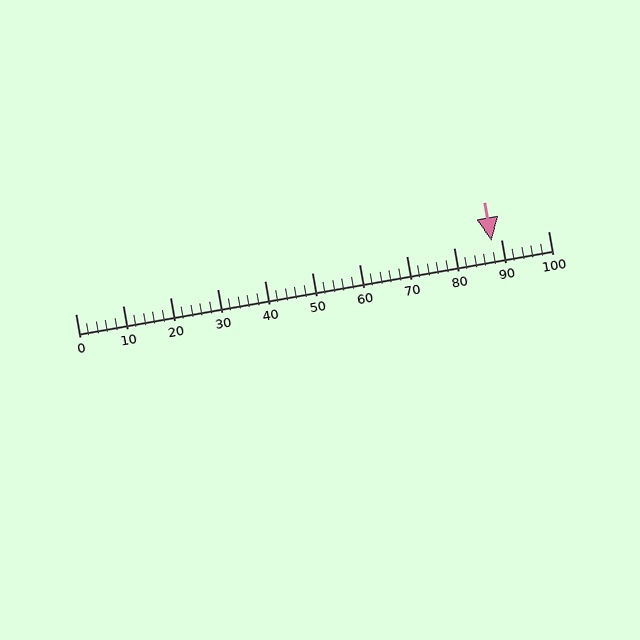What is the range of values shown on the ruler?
The ruler shows values from 0 to 100.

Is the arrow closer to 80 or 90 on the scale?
The arrow is closer to 90.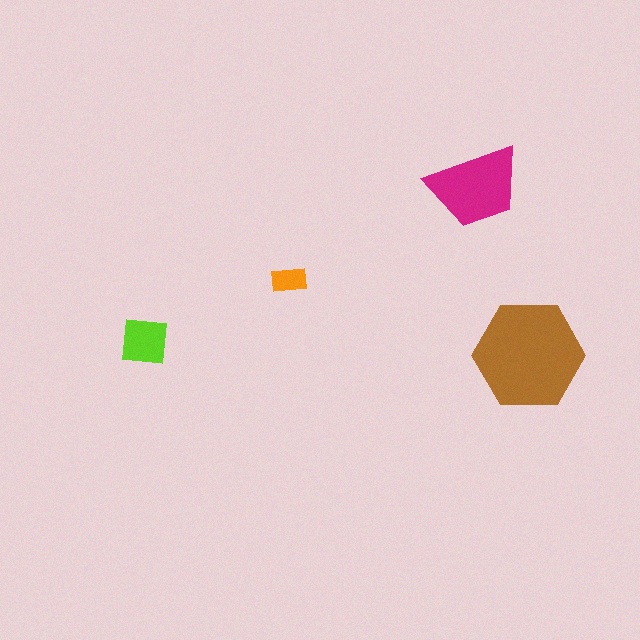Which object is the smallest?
The orange rectangle.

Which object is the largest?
The brown hexagon.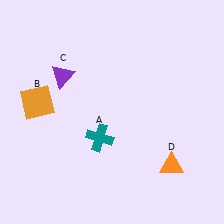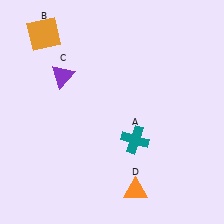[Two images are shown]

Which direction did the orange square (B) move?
The orange square (B) moved up.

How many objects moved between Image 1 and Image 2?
3 objects moved between the two images.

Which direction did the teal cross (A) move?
The teal cross (A) moved right.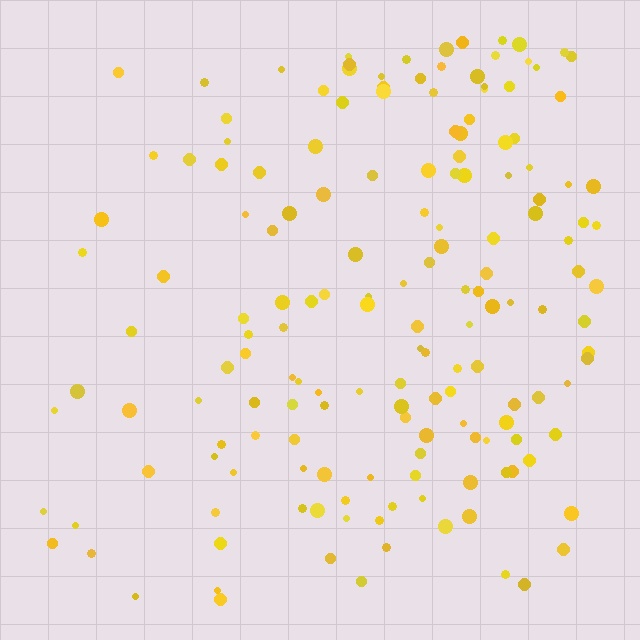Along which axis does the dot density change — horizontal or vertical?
Horizontal.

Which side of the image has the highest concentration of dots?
The right.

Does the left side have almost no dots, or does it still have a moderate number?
Still a moderate number, just noticeably fewer than the right.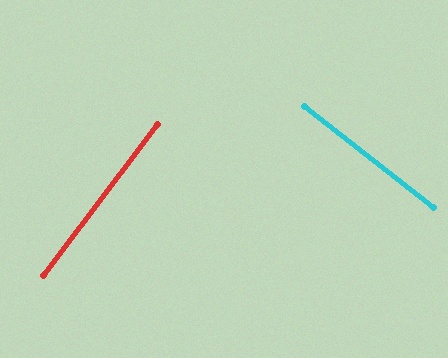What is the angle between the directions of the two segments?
Approximately 89 degrees.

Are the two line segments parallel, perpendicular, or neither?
Perpendicular — they meet at approximately 89°.